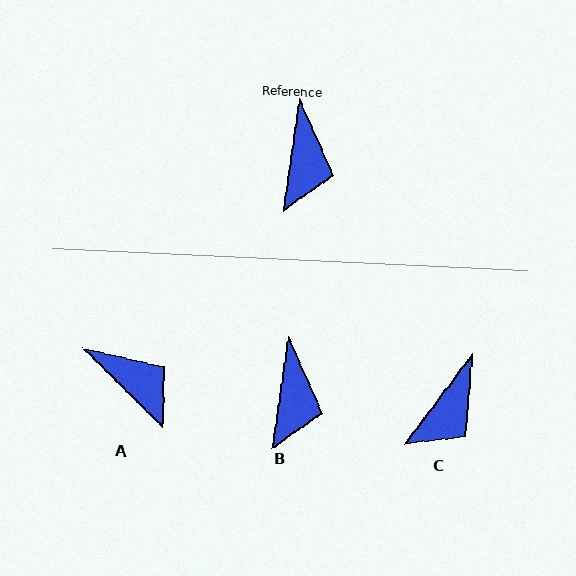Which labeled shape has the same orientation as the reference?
B.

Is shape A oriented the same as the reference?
No, it is off by about 53 degrees.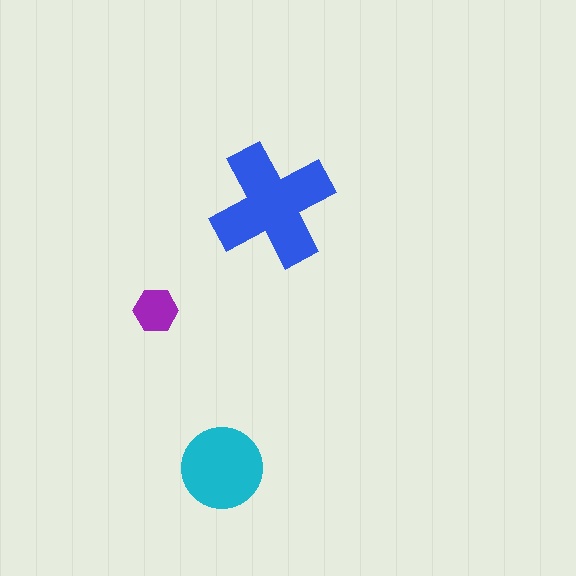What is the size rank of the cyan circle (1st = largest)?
2nd.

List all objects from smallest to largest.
The purple hexagon, the cyan circle, the blue cross.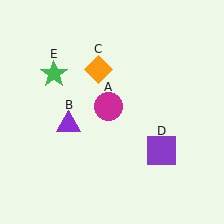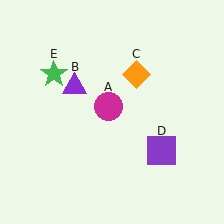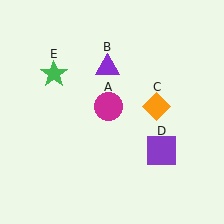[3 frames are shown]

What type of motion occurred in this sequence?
The purple triangle (object B), orange diamond (object C) rotated clockwise around the center of the scene.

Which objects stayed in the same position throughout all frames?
Magenta circle (object A) and purple square (object D) and green star (object E) remained stationary.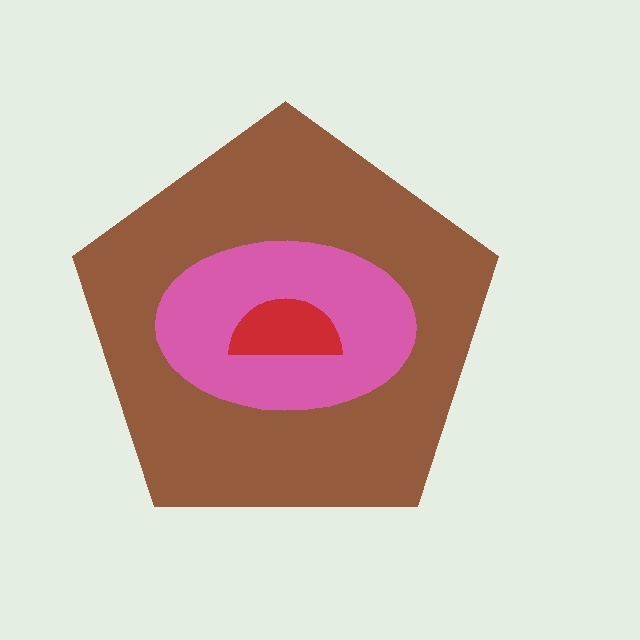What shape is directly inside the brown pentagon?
The pink ellipse.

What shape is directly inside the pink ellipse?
The red semicircle.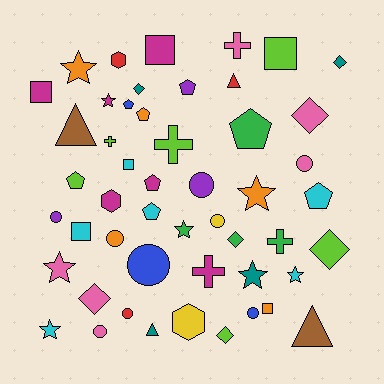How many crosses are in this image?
There are 5 crosses.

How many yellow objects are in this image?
There are 2 yellow objects.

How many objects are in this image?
There are 50 objects.